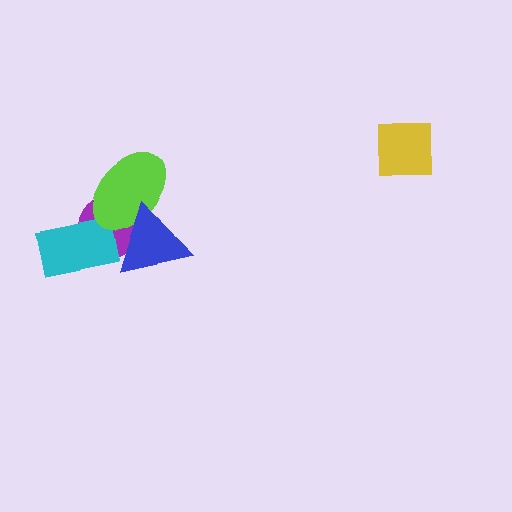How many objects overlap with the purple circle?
3 objects overlap with the purple circle.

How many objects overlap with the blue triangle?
2 objects overlap with the blue triangle.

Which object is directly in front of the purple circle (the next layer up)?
The cyan rectangle is directly in front of the purple circle.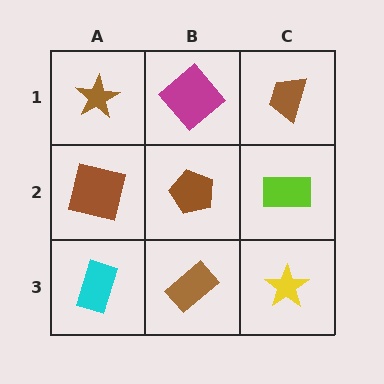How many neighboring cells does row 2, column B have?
4.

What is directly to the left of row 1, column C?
A magenta diamond.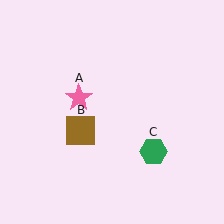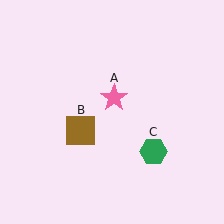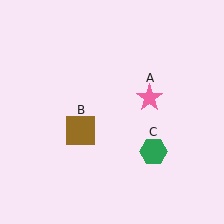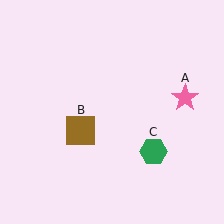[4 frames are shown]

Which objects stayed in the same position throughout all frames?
Brown square (object B) and green hexagon (object C) remained stationary.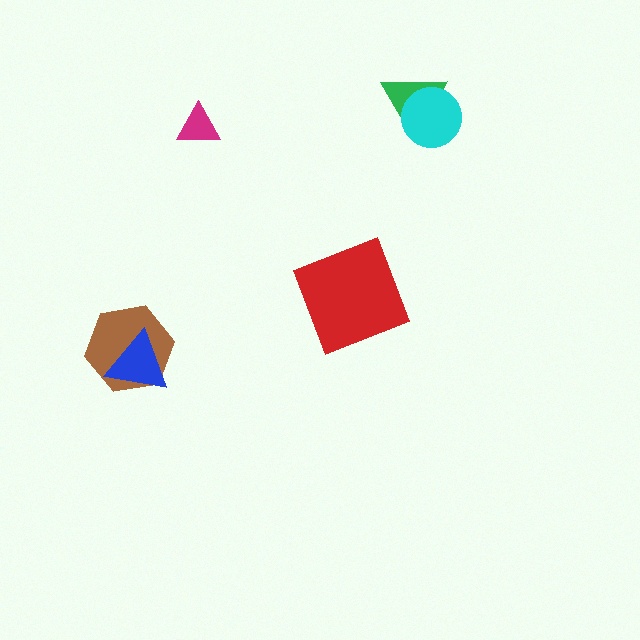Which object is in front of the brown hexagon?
The blue triangle is in front of the brown hexagon.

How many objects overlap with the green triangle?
1 object overlaps with the green triangle.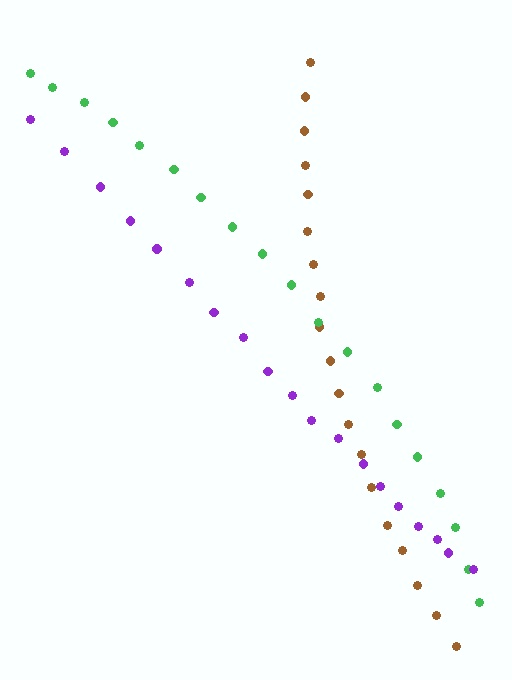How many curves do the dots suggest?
There are 3 distinct paths.